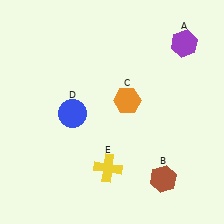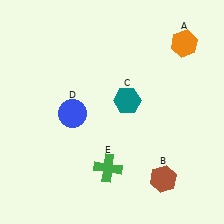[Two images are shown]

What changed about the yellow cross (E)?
In Image 1, E is yellow. In Image 2, it changed to green.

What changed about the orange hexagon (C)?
In Image 1, C is orange. In Image 2, it changed to teal.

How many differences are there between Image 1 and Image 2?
There are 3 differences between the two images.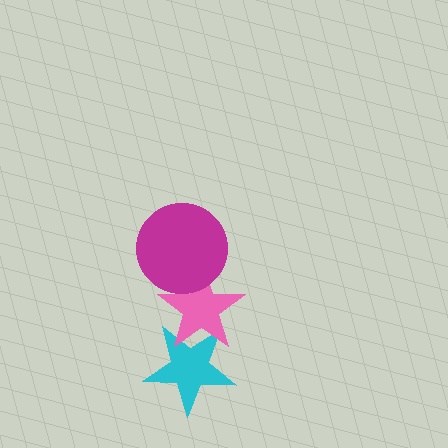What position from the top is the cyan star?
The cyan star is 3rd from the top.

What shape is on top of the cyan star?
The pink star is on top of the cyan star.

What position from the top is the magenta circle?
The magenta circle is 1st from the top.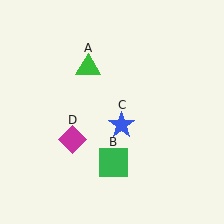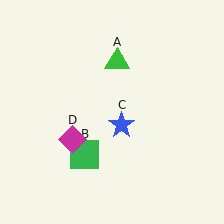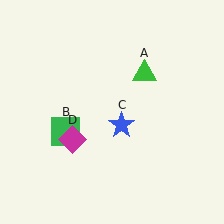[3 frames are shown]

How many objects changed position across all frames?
2 objects changed position: green triangle (object A), green square (object B).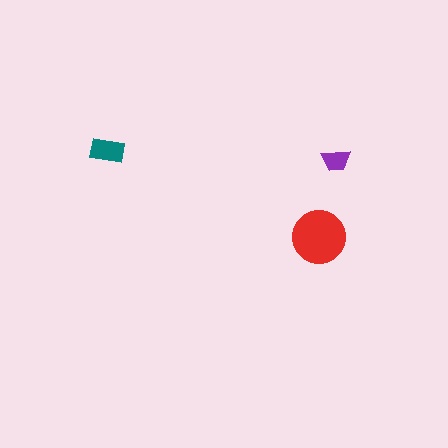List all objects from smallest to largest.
The purple trapezoid, the teal rectangle, the red circle.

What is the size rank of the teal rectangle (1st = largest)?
2nd.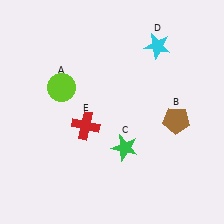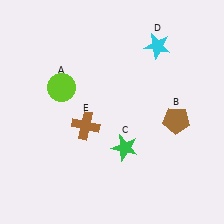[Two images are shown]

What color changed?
The cross (E) changed from red in Image 1 to brown in Image 2.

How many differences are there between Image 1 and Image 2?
There is 1 difference between the two images.